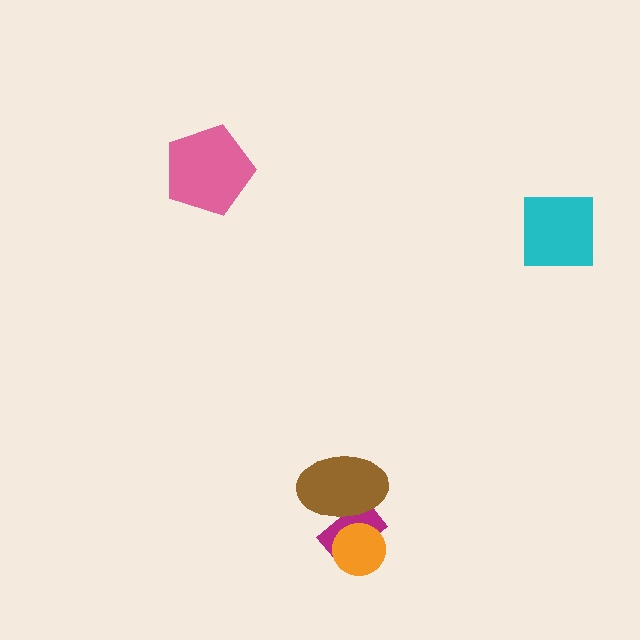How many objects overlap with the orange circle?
2 objects overlap with the orange circle.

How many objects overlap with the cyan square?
0 objects overlap with the cyan square.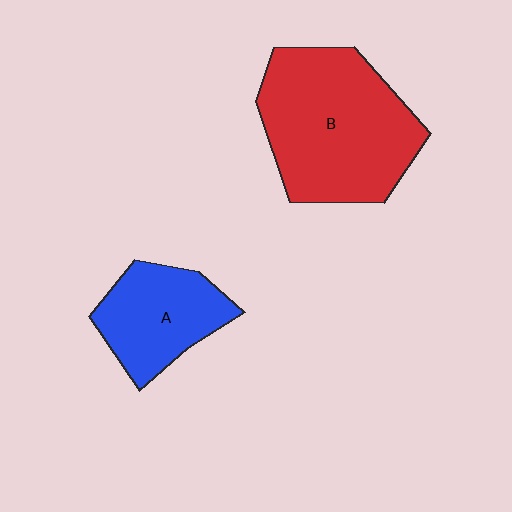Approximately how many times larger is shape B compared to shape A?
Approximately 1.8 times.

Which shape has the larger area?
Shape B (red).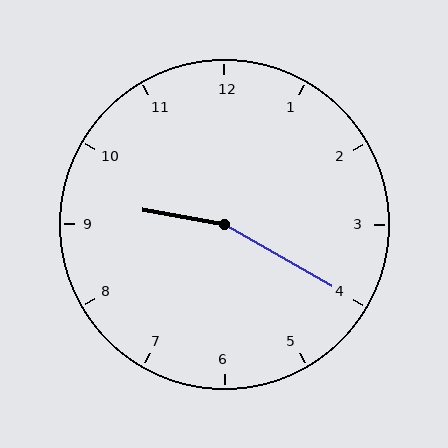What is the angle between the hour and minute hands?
Approximately 160 degrees.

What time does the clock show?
9:20.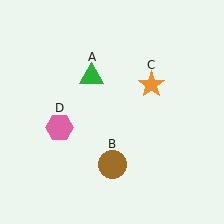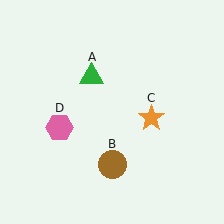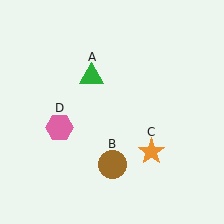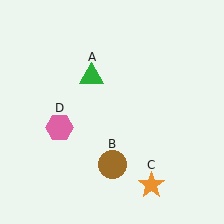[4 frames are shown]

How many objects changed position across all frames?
1 object changed position: orange star (object C).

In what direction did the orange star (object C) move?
The orange star (object C) moved down.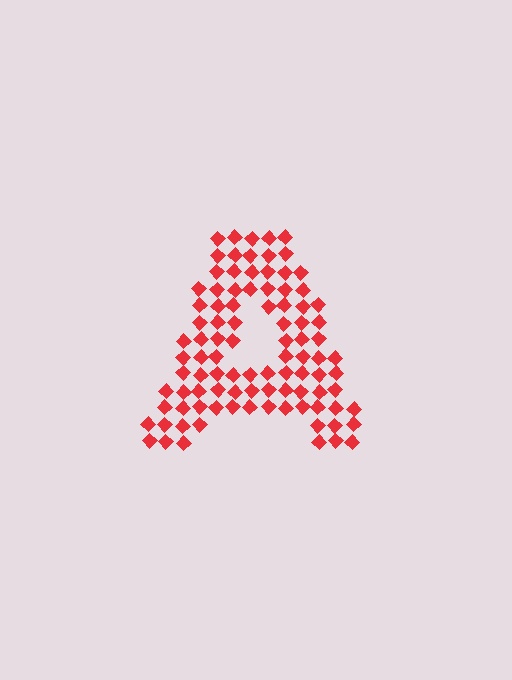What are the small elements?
The small elements are diamonds.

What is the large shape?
The large shape is the letter A.